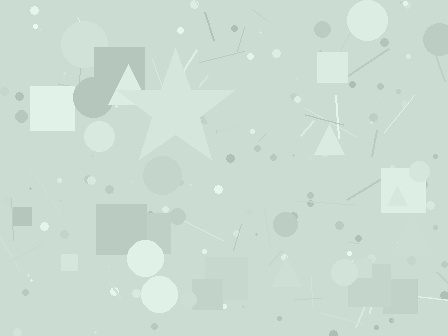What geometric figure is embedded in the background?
A star is embedded in the background.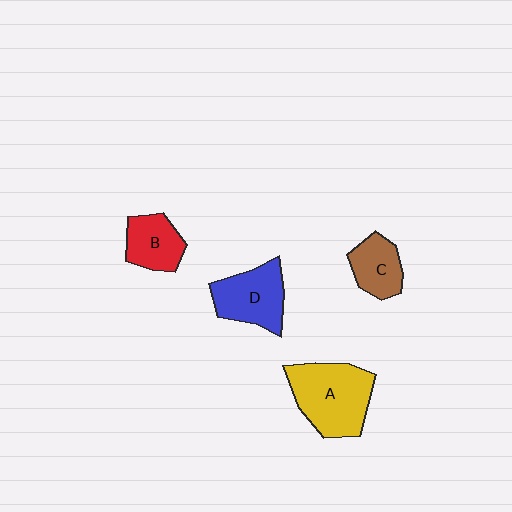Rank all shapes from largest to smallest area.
From largest to smallest: A (yellow), D (blue), B (red), C (brown).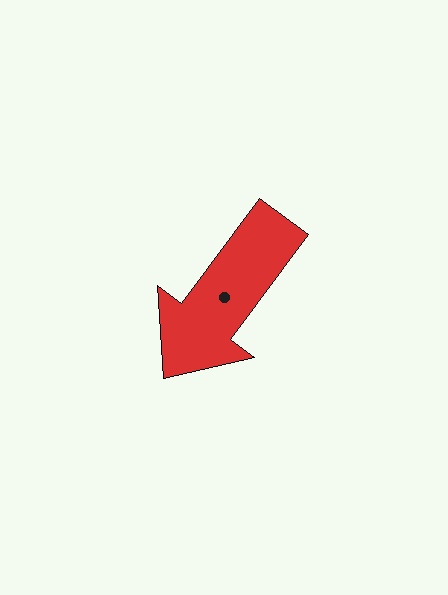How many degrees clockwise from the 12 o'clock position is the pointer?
Approximately 216 degrees.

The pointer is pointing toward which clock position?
Roughly 7 o'clock.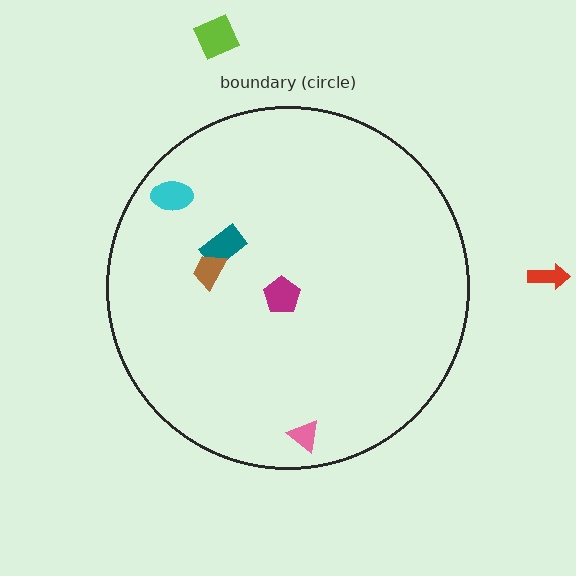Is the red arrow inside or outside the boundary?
Outside.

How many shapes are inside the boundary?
5 inside, 2 outside.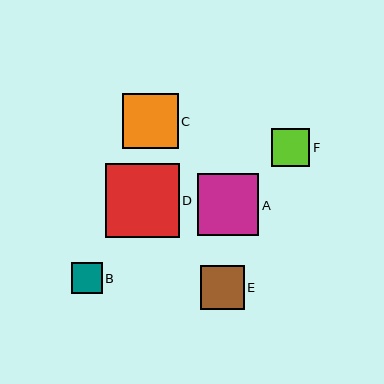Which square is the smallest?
Square B is the smallest with a size of approximately 31 pixels.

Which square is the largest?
Square D is the largest with a size of approximately 73 pixels.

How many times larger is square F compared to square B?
Square F is approximately 1.2 times the size of square B.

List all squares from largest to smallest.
From largest to smallest: D, A, C, E, F, B.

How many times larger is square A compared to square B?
Square A is approximately 2.0 times the size of square B.